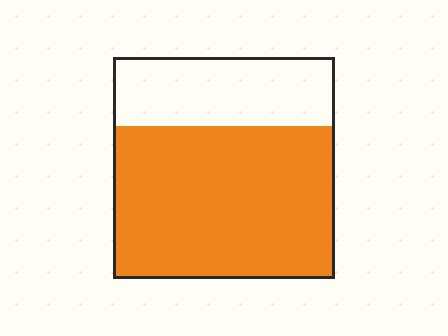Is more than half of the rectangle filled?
Yes.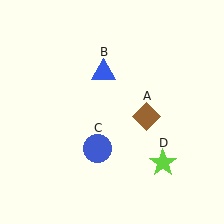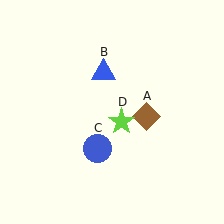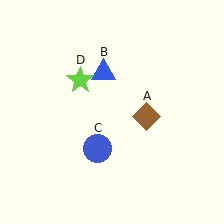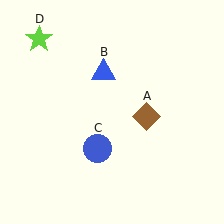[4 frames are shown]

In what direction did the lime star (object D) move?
The lime star (object D) moved up and to the left.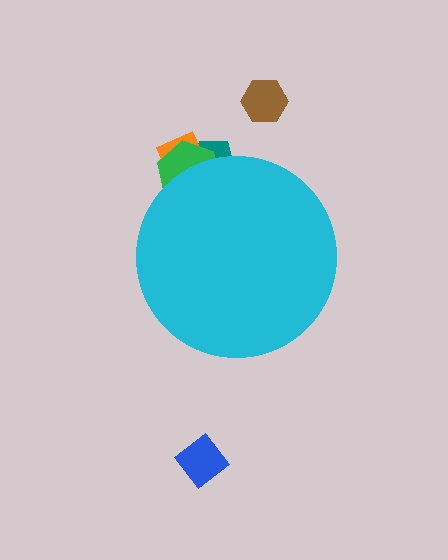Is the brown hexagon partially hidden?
No, the brown hexagon is fully visible.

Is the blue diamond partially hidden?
No, the blue diamond is fully visible.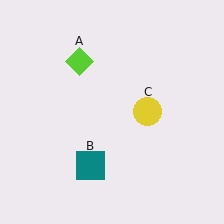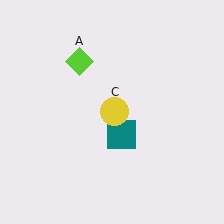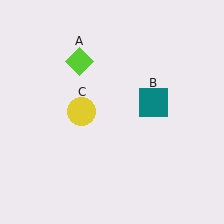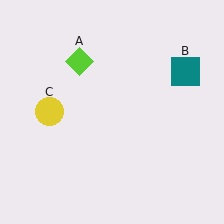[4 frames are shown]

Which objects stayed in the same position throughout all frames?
Lime diamond (object A) remained stationary.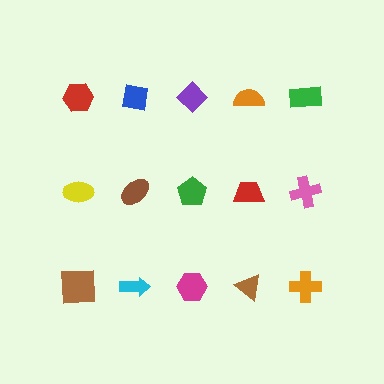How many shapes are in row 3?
5 shapes.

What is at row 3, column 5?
An orange cross.